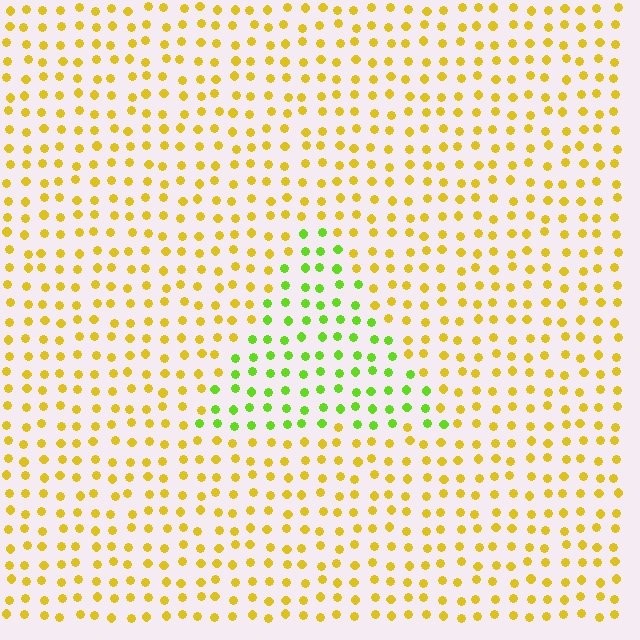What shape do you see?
I see a triangle.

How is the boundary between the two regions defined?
The boundary is defined purely by a slight shift in hue (about 48 degrees). Spacing, size, and orientation are identical on both sides.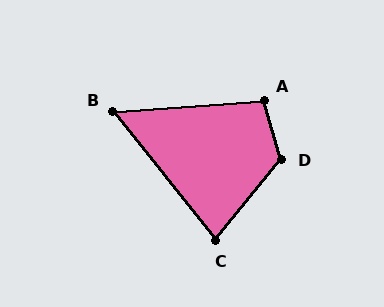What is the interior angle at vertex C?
Approximately 78 degrees (acute).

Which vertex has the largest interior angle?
D, at approximately 124 degrees.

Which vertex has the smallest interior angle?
B, at approximately 56 degrees.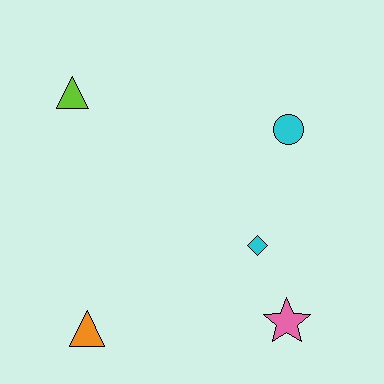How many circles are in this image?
There is 1 circle.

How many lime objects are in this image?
There is 1 lime object.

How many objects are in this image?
There are 5 objects.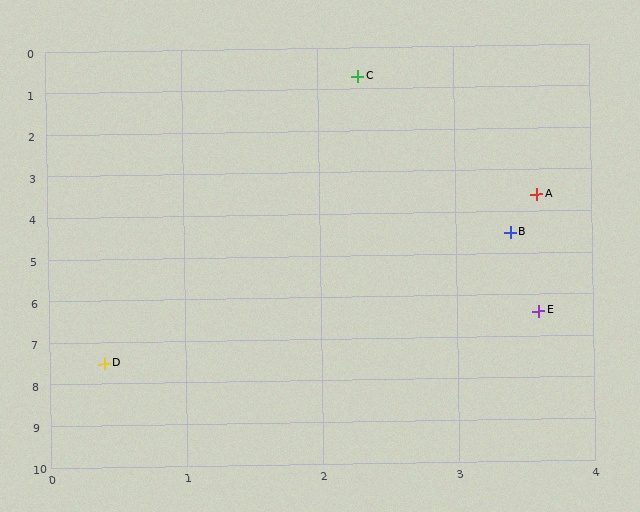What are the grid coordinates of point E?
Point E is at approximately (3.6, 6.4).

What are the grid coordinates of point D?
Point D is at approximately (0.4, 7.5).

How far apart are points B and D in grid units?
Points B and D are about 4.2 grid units apart.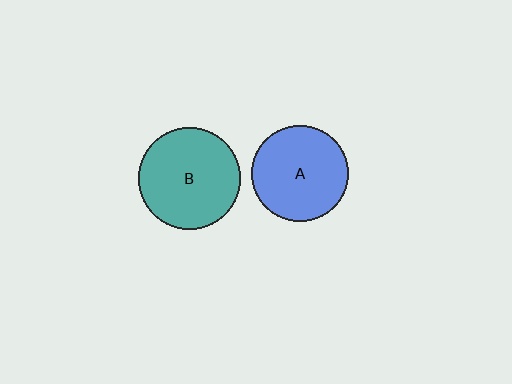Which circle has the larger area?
Circle B (teal).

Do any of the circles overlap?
No, none of the circles overlap.